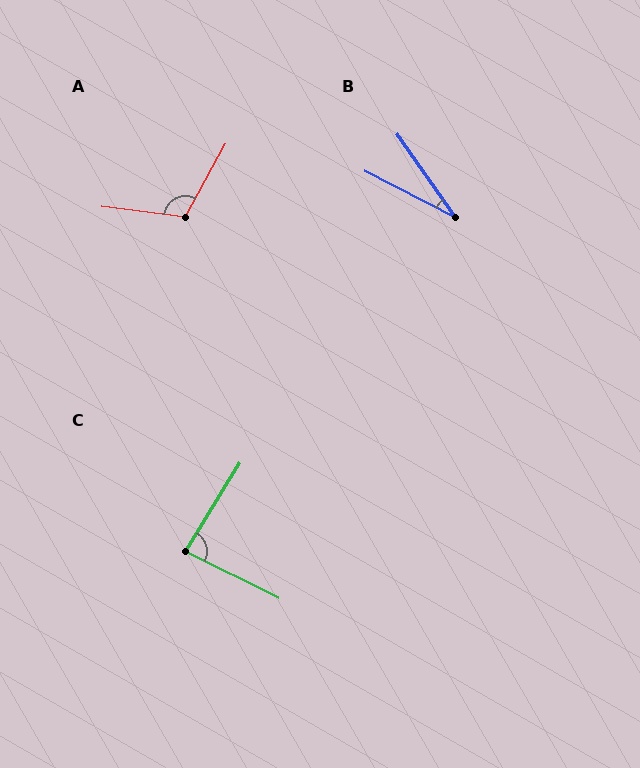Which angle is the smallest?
B, at approximately 27 degrees.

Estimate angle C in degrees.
Approximately 85 degrees.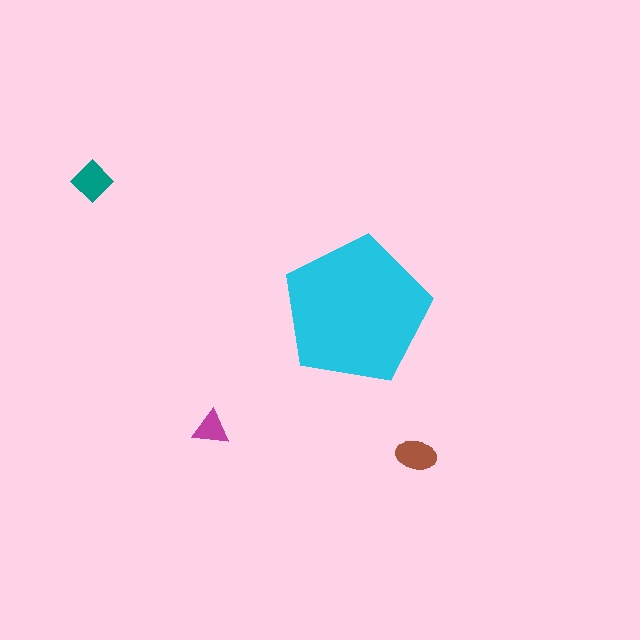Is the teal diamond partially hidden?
No, the teal diamond is fully visible.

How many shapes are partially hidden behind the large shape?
0 shapes are partially hidden.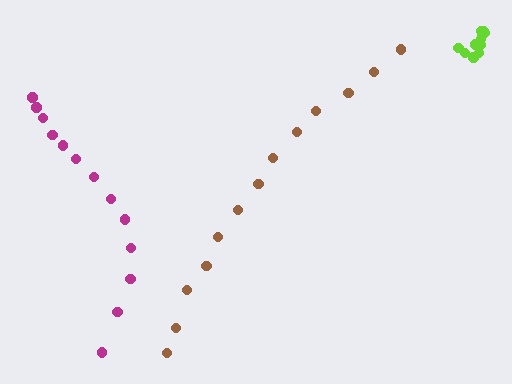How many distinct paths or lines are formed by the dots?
There are 3 distinct paths.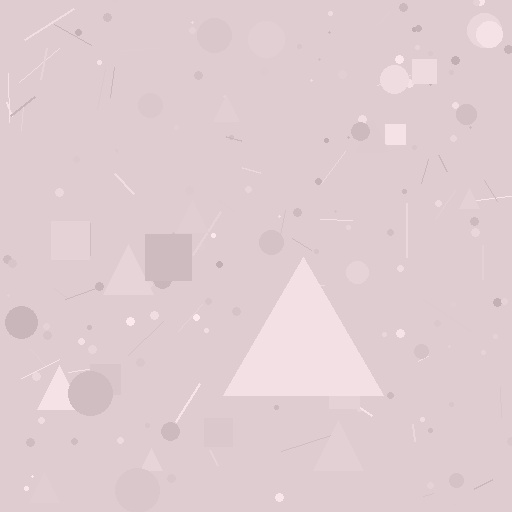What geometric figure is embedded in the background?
A triangle is embedded in the background.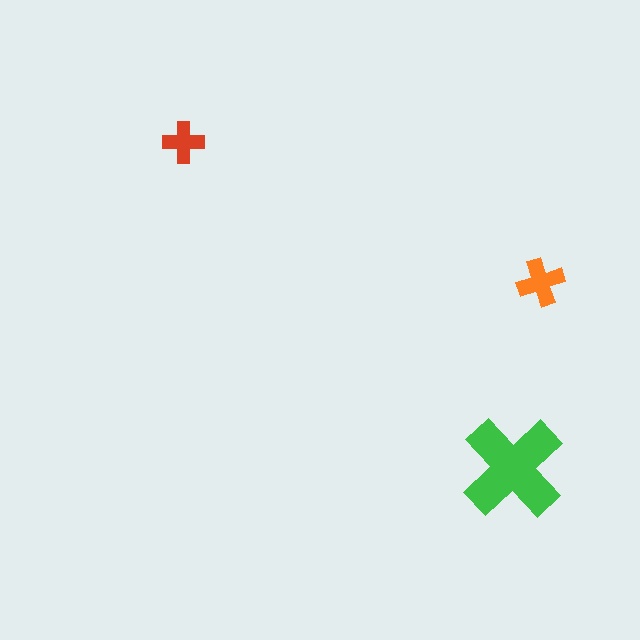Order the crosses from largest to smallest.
the green one, the orange one, the red one.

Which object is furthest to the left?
The red cross is leftmost.